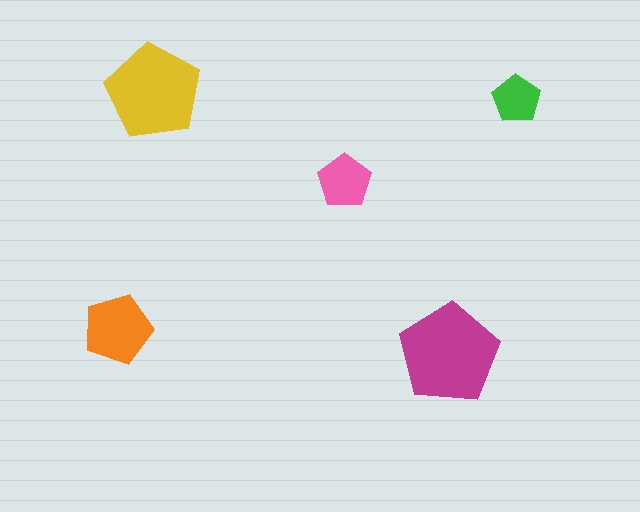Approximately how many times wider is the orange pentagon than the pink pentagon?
About 1.5 times wider.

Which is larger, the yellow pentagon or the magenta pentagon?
The magenta one.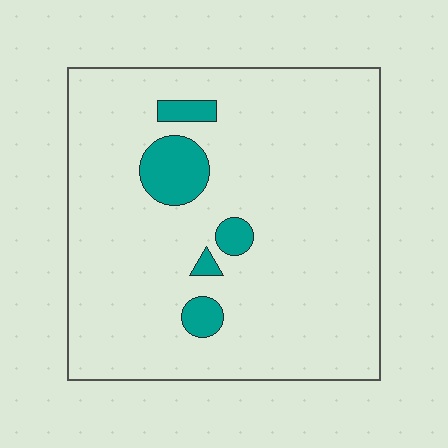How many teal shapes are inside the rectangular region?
5.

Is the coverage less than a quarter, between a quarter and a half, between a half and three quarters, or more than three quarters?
Less than a quarter.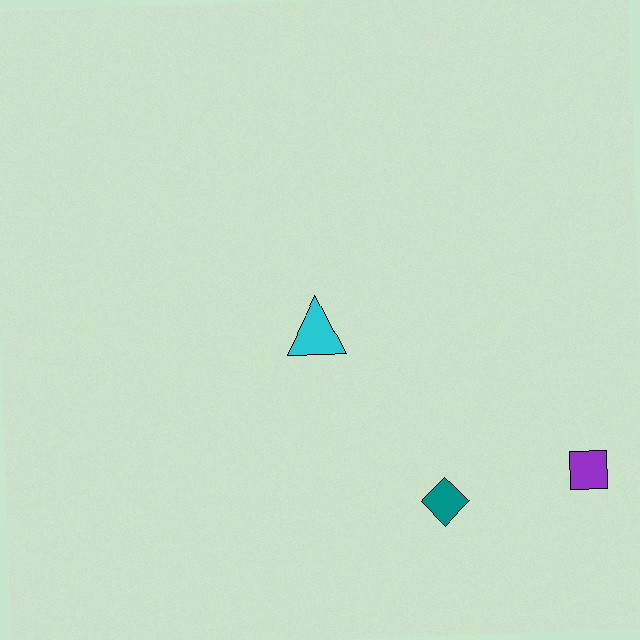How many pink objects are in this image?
There are no pink objects.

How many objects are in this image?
There are 3 objects.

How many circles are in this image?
There are no circles.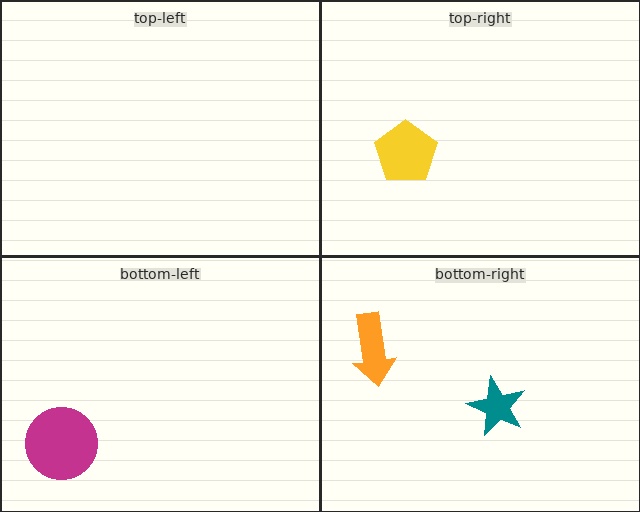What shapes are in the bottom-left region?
The magenta circle.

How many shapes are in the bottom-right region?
2.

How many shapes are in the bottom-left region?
1.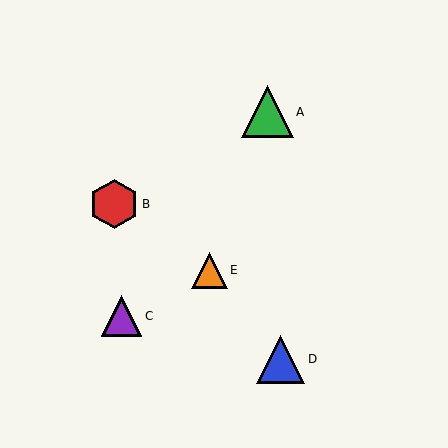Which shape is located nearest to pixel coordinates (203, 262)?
The orange triangle (labeled E) at (209, 270) is nearest to that location.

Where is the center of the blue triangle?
The center of the blue triangle is at (281, 359).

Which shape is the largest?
The green triangle (labeled A) is the largest.